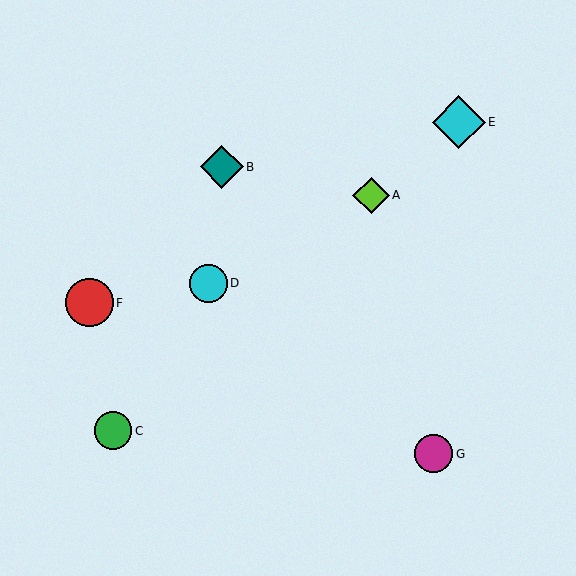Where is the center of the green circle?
The center of the green circle is at (113, 431).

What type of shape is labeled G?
Shape G is a magenta circle.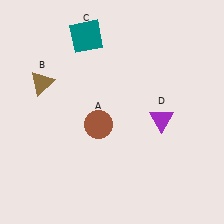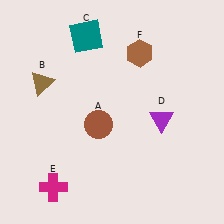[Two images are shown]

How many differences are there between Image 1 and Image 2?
There are 2 differences between the two images.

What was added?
A magenta cross (E), a brown hexagon (F) were added in Image 2.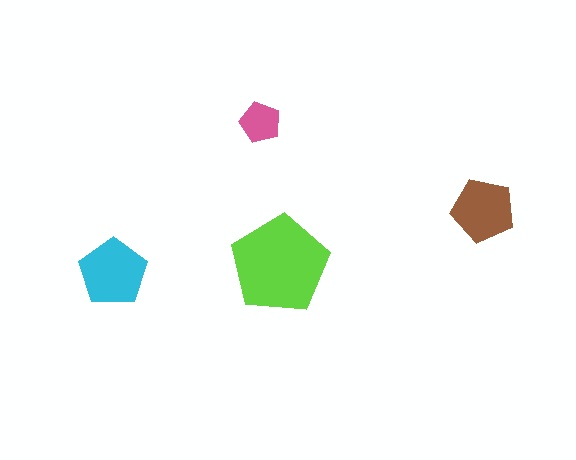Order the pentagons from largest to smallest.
the lime one, the cyan one, the brown one, the pink one.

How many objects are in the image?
There are 4 objects in the image.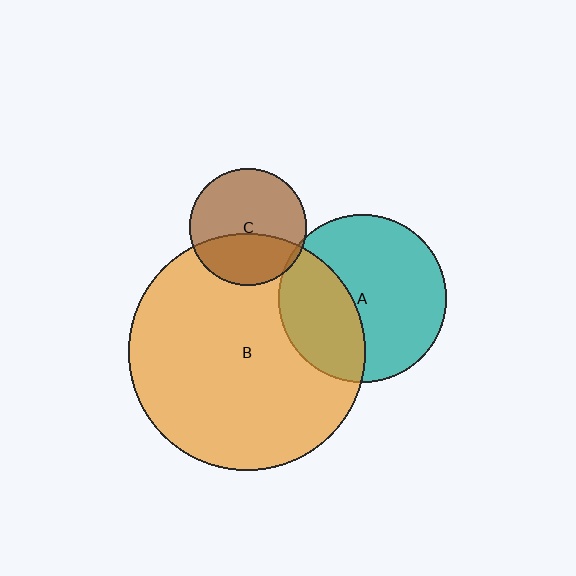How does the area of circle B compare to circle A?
Approximately 2.0 times.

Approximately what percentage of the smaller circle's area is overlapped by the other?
Approximately 40%.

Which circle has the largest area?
Circle B (orange).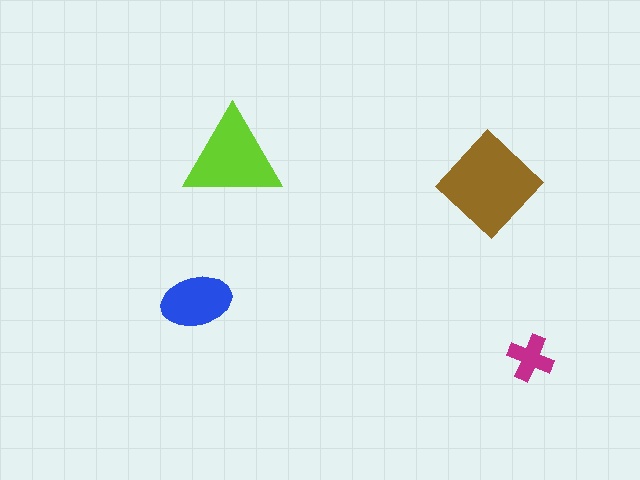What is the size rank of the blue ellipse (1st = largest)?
3rd.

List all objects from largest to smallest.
The brown diamond, the lime triangle, the blue ellipse, the magenta cross.